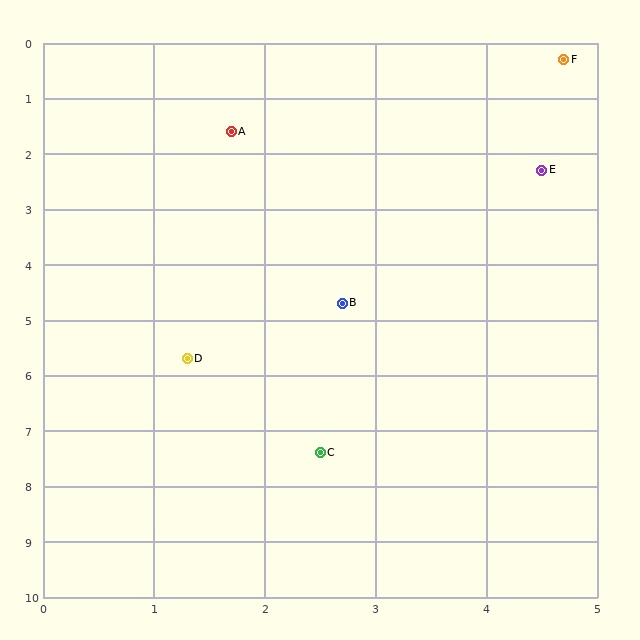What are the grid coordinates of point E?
Point E is at approximately (4.5, 2.3).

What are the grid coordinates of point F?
Point F is at approximately (4.7, 0.3).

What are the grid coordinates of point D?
Point D is at approximately (1.3, 5.7).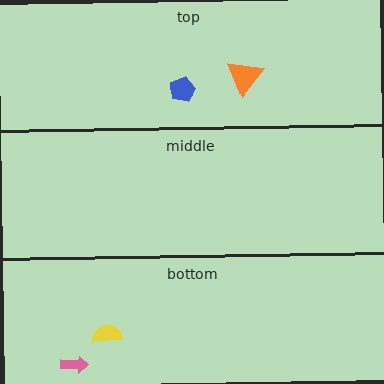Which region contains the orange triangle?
The top region.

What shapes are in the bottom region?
The yellow semicircle, the pink arrow.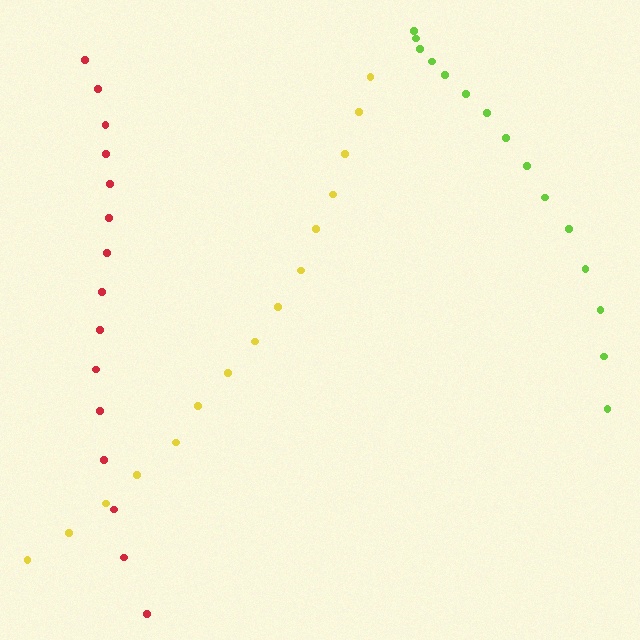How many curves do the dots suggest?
There are 3 distinct paths.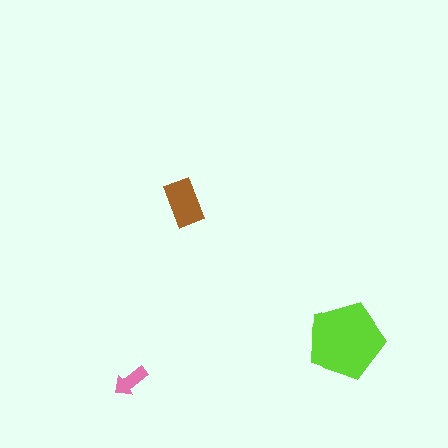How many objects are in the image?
There are 3 objects in the image.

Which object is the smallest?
The pink arrow.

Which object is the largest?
The lime pentagon.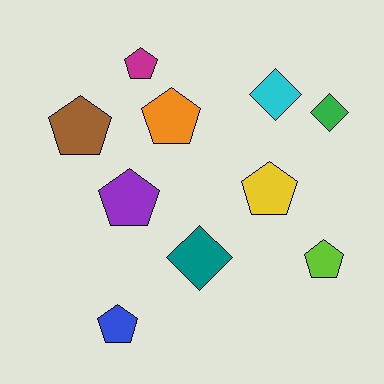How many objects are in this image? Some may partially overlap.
There are 10 objects.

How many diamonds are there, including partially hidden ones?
There are 3 diamonds.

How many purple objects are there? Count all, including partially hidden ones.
There is 1 purple object.